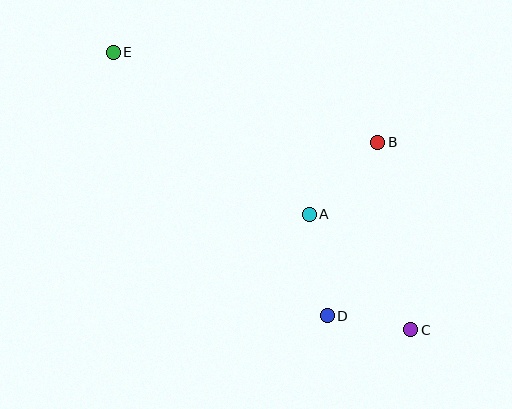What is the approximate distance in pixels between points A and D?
The distance between A and D is approximately 103 pixels.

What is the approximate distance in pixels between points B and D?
The distance between B and D is approximately 181 pixels.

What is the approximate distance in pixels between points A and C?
The distance between A and C is approximately 154 pixels.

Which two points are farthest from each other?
Points C and E are farthest from each other.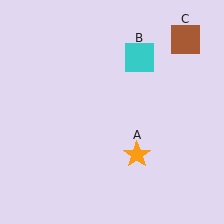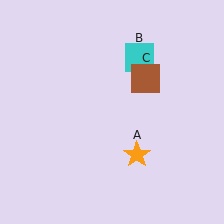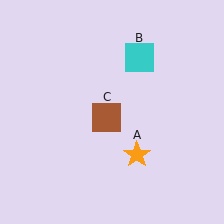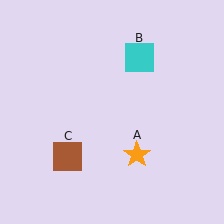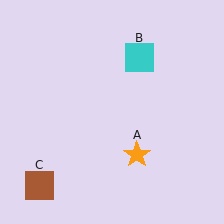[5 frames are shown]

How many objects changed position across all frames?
1 object changed position: brown square (object C).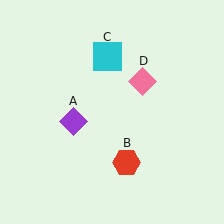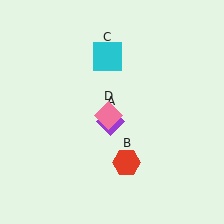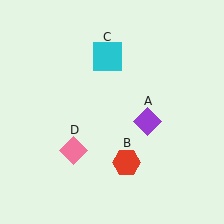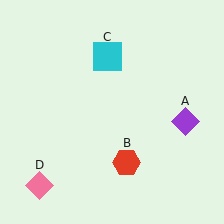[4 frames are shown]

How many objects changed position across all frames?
2 objects changed position: purple diamond (object A), pink diamond (object D).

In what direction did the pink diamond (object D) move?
The pink diamond (object D) moved down and to the left.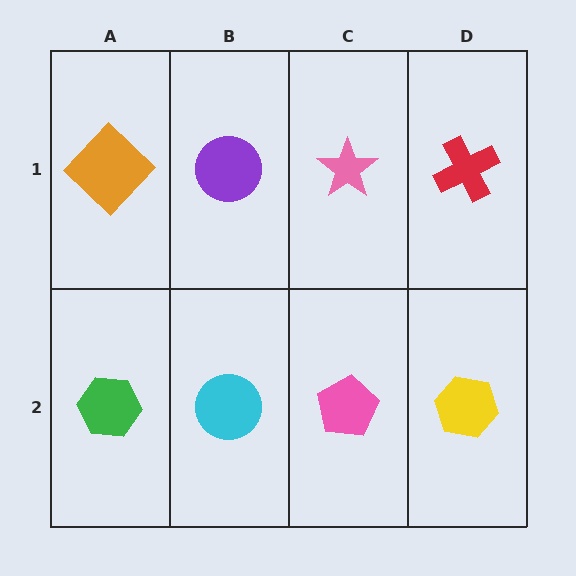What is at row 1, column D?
A red cross.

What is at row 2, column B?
A cyan circle.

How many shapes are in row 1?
4 shapes.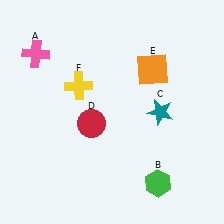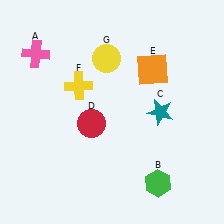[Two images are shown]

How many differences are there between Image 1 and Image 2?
There is 1 difference between the two images.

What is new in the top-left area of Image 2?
A yellow circle (G) was added in the top-left area of Image 2.